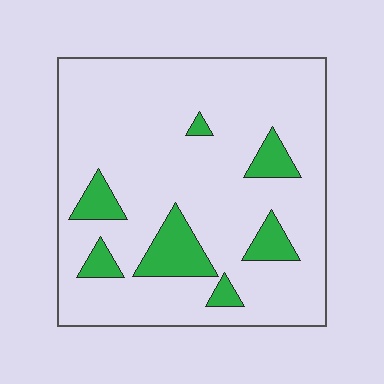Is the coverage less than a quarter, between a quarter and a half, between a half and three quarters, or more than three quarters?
Less than a quarter.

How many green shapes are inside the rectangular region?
7.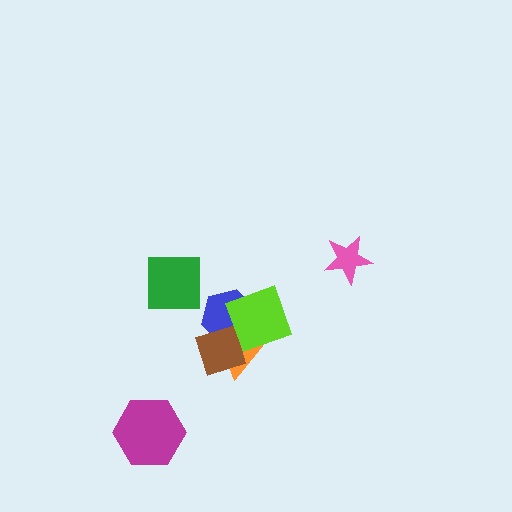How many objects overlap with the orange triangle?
3 objects overlap with the orange triangle.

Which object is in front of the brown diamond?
The lime diamond is in front of the brown diamond.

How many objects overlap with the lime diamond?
3 objects overlap with the lime diamond.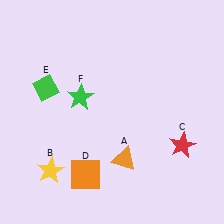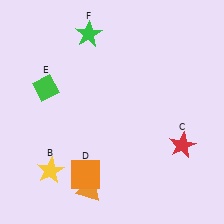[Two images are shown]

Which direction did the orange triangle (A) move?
The orange triangle (A) moved left.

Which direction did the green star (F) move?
The green star (F) moved up.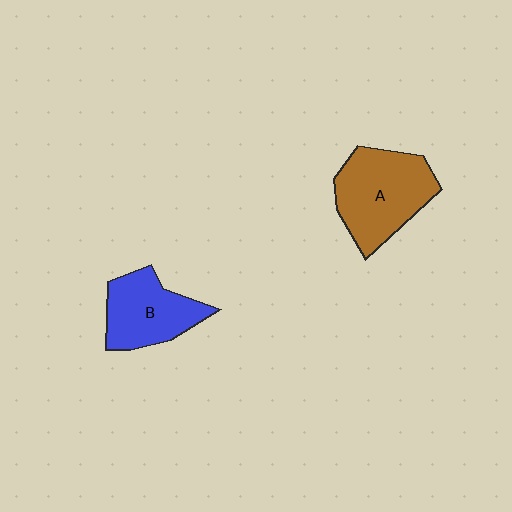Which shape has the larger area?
Shape A (brown).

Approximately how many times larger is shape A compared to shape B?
Approximately 1.3 times.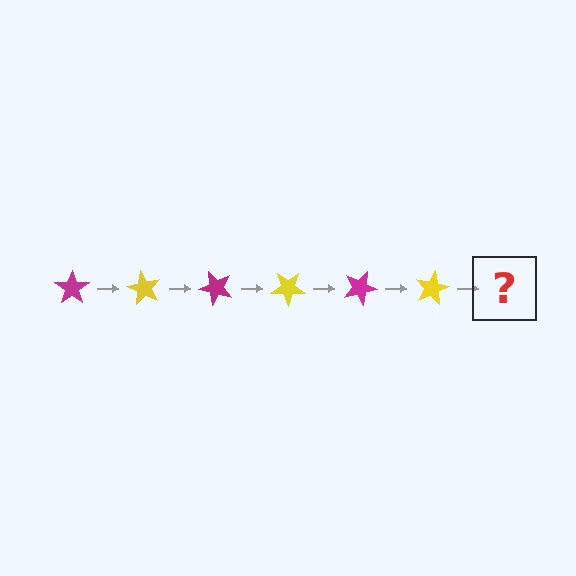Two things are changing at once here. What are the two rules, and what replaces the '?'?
The two rules are that it rotates 60 degrees each step and the color cycles through magenta and yellow. The '?' should be a magenta star, rotated 360 degrees from the start.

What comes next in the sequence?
The next element should be a magenta star, rotated 360 degrees from the start.